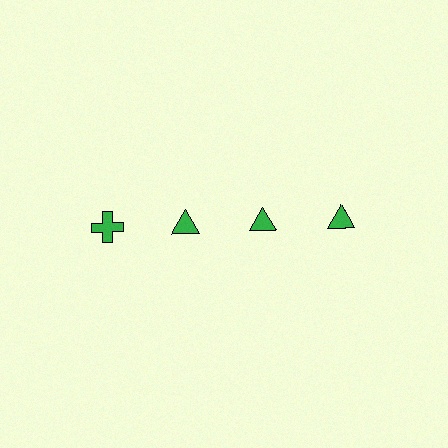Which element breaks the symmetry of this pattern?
The green cross in the top row, leftmost column breaks the symmetry. All other shapes are green triangles.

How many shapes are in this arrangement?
There are 4 shapes arranged in a grid pattern.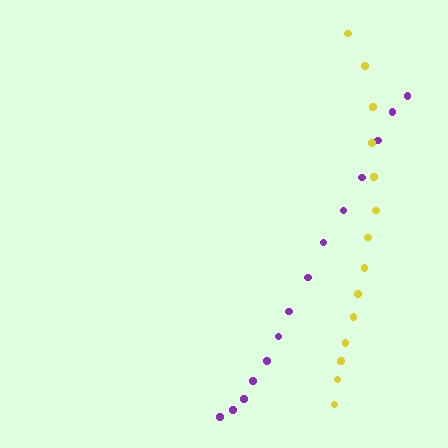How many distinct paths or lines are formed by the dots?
There are 2 distinct paths.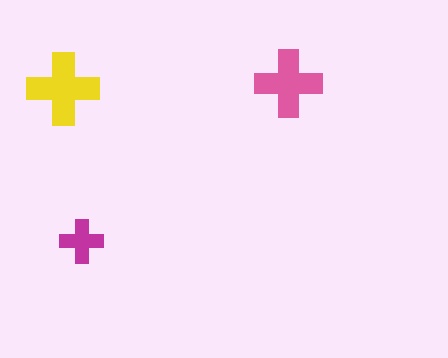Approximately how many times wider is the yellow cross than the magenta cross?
About 1.5 times wider.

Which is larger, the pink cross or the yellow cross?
The yellow one.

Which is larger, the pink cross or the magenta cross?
The pink one.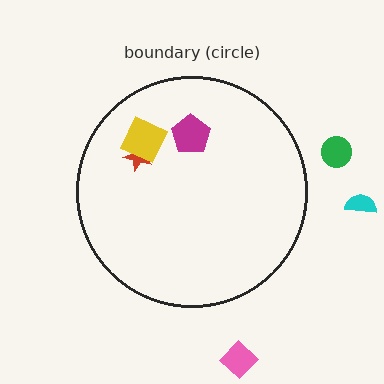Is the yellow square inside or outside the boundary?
Inside.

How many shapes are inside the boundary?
3 inside, 3 outside.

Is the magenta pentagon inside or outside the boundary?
Inside.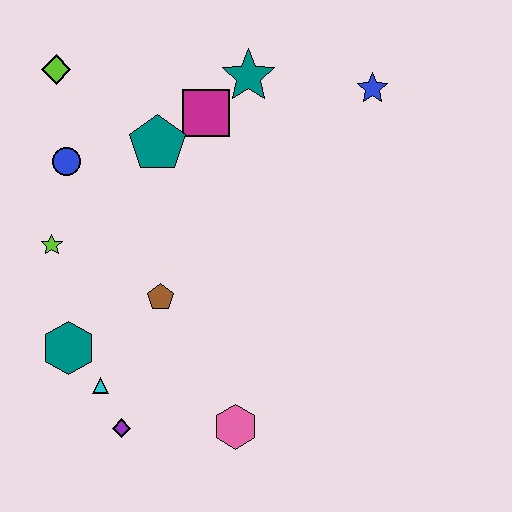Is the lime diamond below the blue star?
No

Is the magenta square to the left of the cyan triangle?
No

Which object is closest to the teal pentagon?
The magenta square is closest to the teal pentagon.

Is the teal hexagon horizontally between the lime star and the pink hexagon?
Yes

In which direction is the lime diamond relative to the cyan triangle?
The lime diamond is above the cyan triangle.